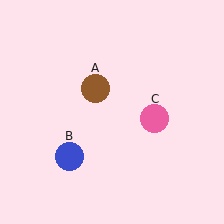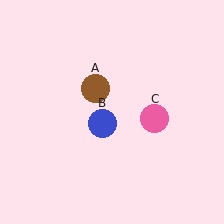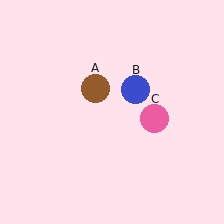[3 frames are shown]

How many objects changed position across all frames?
1 object changed position: blue circle (object B).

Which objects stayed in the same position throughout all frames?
Brown circle (object A) and pink circle (object C) remained stationary.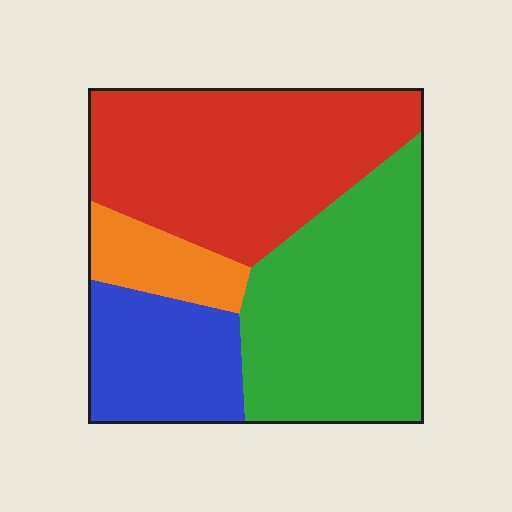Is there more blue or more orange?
Blue.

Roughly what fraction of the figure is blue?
Blue covers roughly 15% of the figure.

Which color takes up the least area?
Orange, at roughly 10%.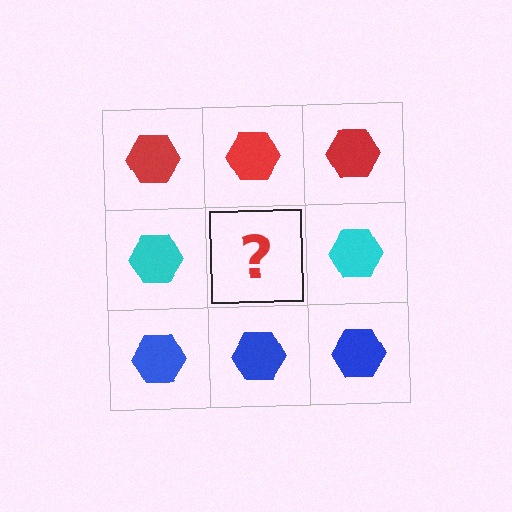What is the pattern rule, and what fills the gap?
The rule is that each row has a consistent color. The gap should be filled with a cyan hexagon.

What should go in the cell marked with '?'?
The missing cell should contain a cyan hexagon.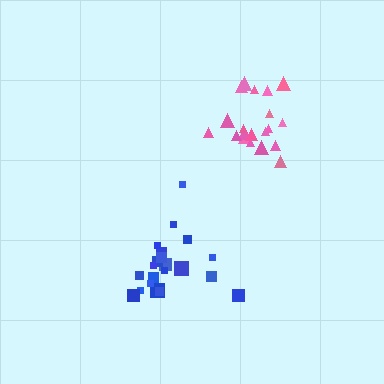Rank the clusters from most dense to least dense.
pink, blue.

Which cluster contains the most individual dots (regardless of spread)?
Blue (21).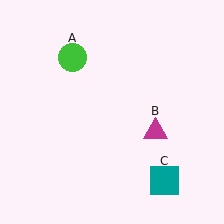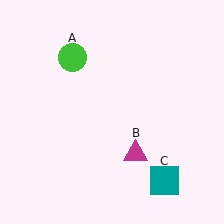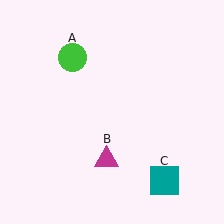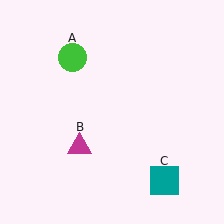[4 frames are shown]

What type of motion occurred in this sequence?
The magenta triangle (object B) rotated clockwise around the center of the scene.